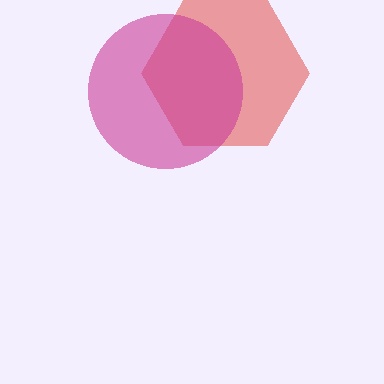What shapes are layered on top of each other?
The layered shapes are: a red hexagon, a magenta circle.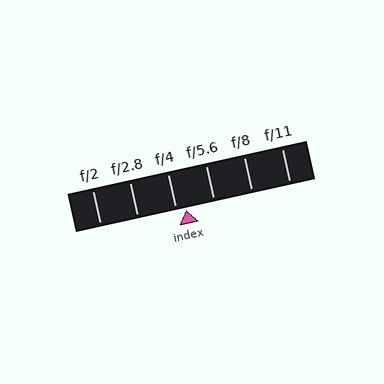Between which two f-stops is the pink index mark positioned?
The index mark is between f/4 and f/5.6.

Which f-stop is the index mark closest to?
The index mark is closest to f/4.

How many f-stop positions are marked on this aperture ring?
There are 6 f-stop positions marked.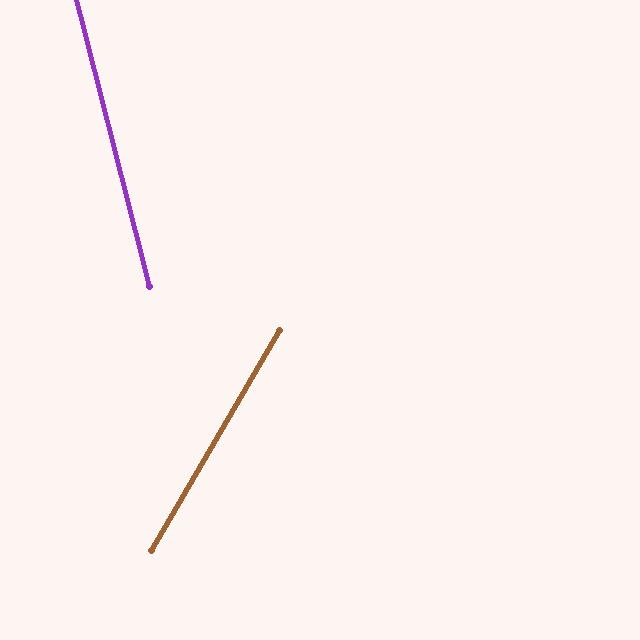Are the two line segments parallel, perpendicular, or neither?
Neither parallel nor perpendicular — they differ by about 45°.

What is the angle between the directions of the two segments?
Approximately 45 degrees.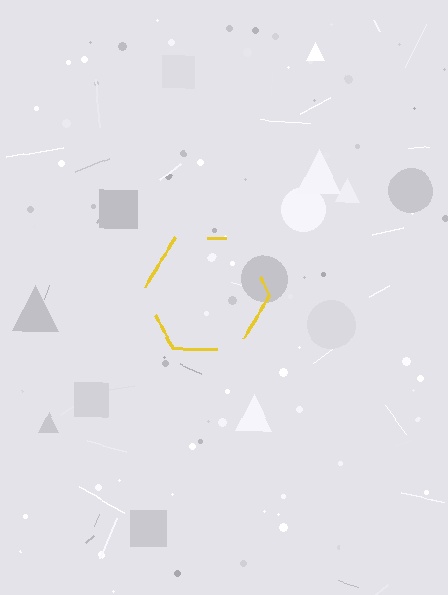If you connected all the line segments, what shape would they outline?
They would outline a hexagon.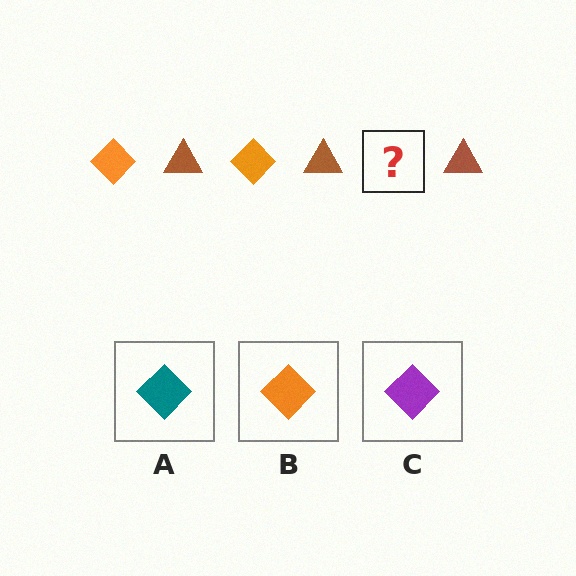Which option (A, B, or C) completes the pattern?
B.